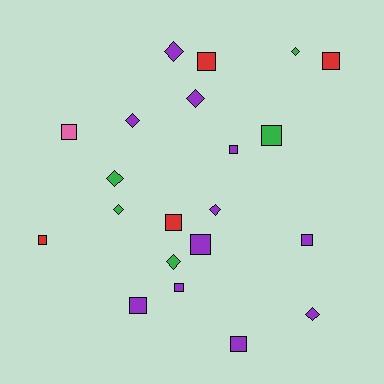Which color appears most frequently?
Purple, with 11 objects.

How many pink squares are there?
There is 1 pink square.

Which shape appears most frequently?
Square, with 12 objects.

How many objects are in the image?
There are 21 objects.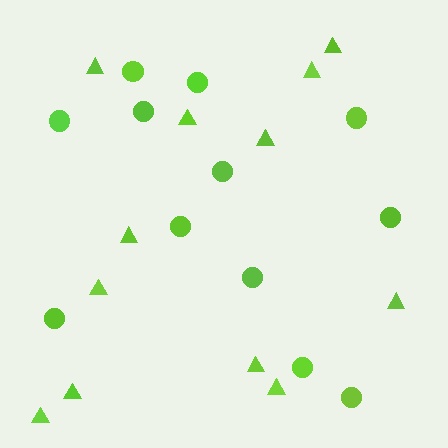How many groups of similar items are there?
There are 2 groups: one group of triangles (12) and one group of circles (12).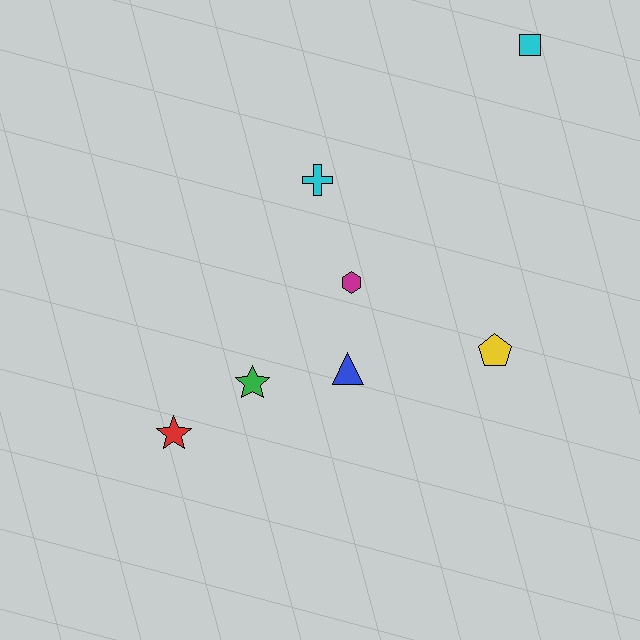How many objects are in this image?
There are 7 objects.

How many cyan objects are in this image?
There are 2 cyan objects.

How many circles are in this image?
There are no circles.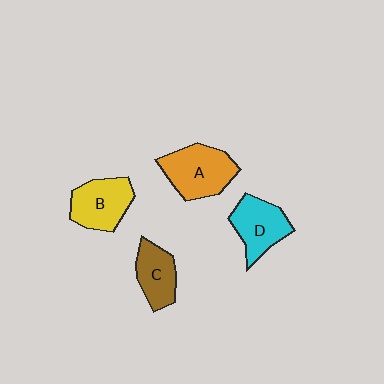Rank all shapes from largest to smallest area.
From largest to smallest: A (orange), B (yellow), D (cyan), C (brown).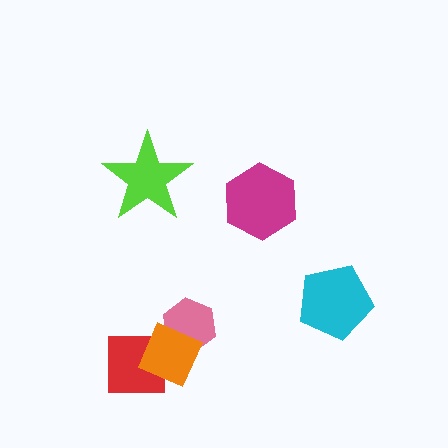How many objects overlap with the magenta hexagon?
0 objects overlap with the magenta hexagon.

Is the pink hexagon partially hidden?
Yes, it is partially covered by another shape.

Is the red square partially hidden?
Yes, it is partially covered by another shape.